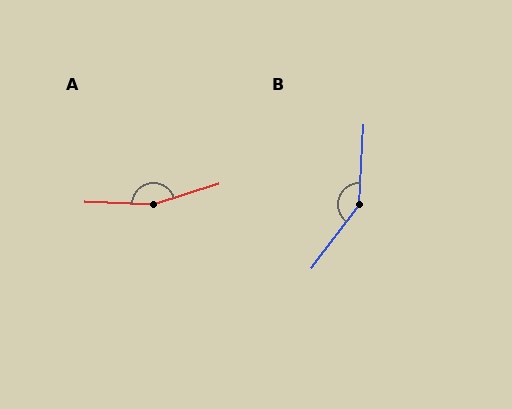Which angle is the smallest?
B, at approximately 146 degrees.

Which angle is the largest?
A, at approximately 160 degrees.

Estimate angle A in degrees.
Approximately 160 degrees.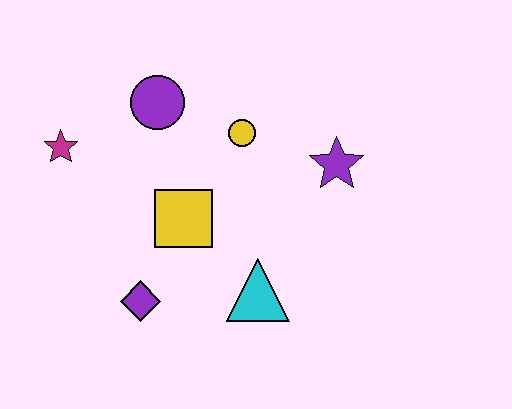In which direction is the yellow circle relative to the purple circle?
The yellow circle is to the right of the purple circle.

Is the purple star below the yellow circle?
Yes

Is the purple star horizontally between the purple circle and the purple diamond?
No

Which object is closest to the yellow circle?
The purple circle is closest to the yellow circle.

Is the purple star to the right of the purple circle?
Yes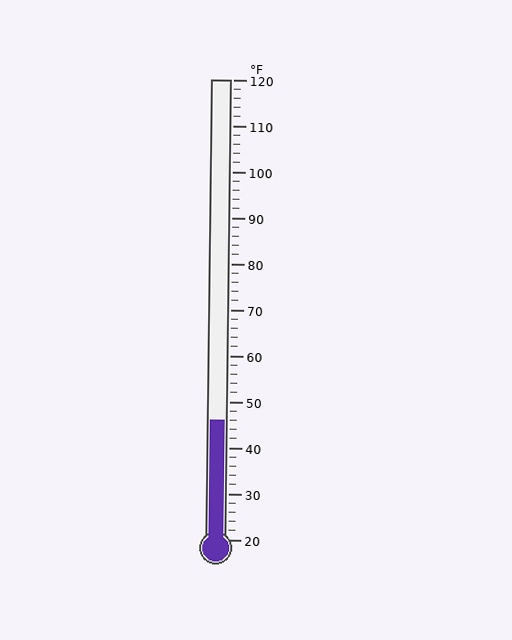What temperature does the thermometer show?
The thermometer shows approximately 46°F.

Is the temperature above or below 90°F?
The temperature is below 90°F.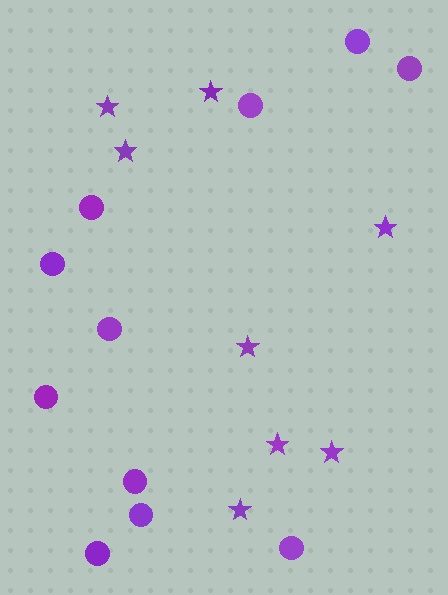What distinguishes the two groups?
There are 2 groups: one group of stars (8) and one group of circles (11).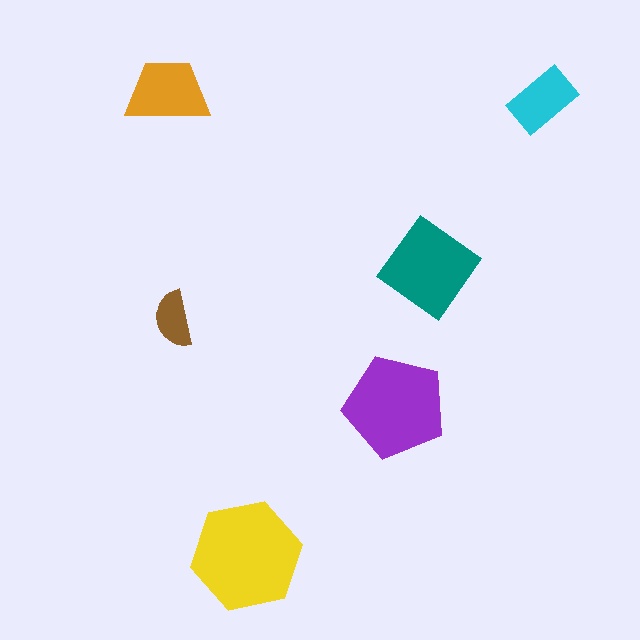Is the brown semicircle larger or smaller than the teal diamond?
Smaller.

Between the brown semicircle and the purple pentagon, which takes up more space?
The purple pentagon.